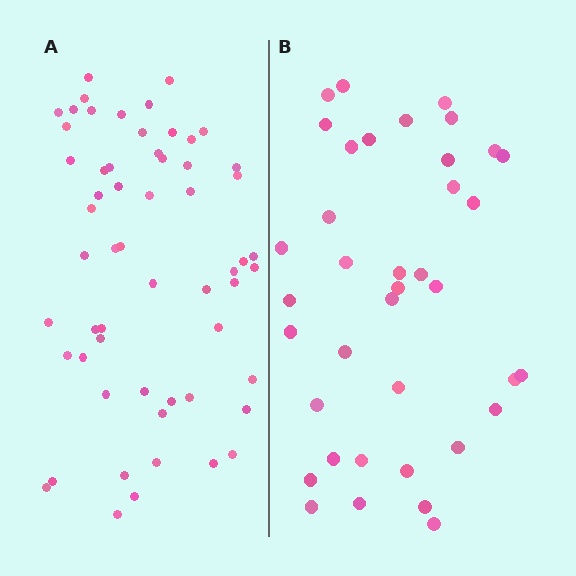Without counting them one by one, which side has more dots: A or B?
Region A (the left region) has more dots.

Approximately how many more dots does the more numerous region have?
Region A has approximately 20 more dots than region B.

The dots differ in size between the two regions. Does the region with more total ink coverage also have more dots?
No. Region B has more total ink coverage because its dots are larger, but region A actually contains more individual dots. Total area can be misleading — the number of items is what matters here.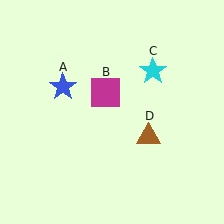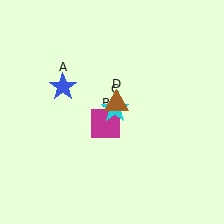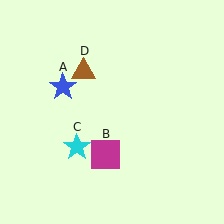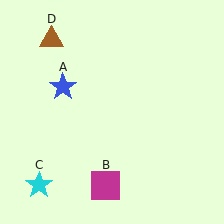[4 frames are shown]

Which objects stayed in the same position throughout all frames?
Blue star (object A) remained stationary.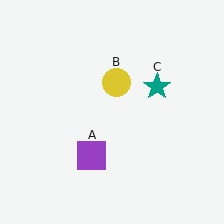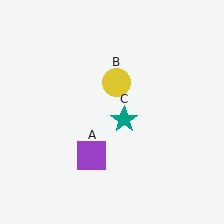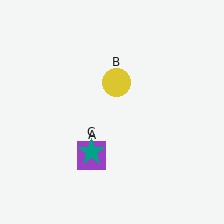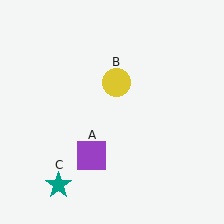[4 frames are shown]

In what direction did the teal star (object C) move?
The teal star (object C) moved down and to the left.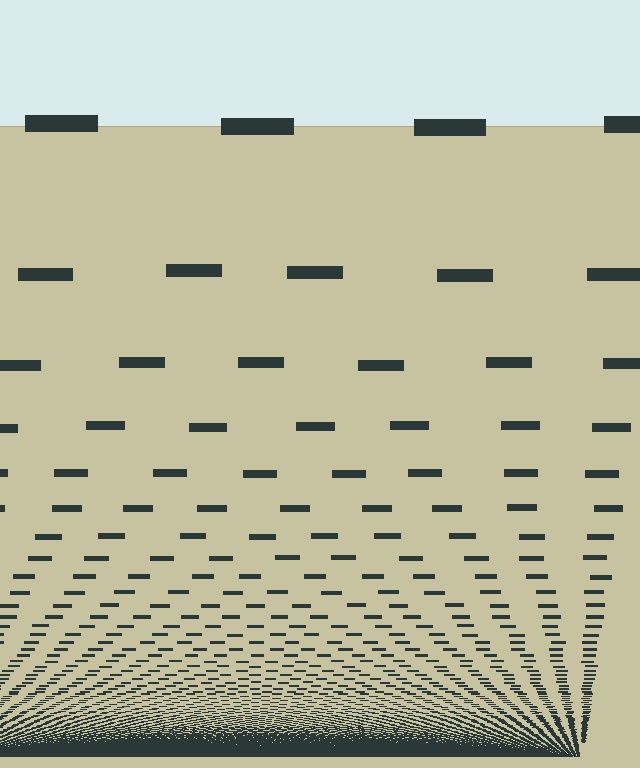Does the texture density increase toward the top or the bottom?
Density increases toward the bottom.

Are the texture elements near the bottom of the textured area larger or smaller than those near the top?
Smaller. The gradient is inverted — elements near the bottom are smaller and denser.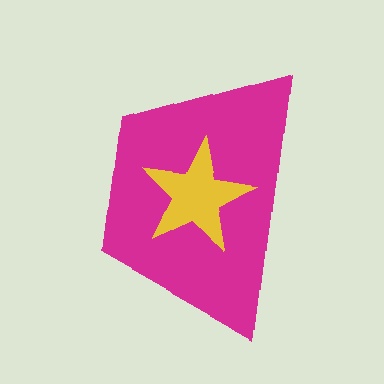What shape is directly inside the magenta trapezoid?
The yellow star.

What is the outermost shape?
The magenta trapezoid.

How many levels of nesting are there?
2.